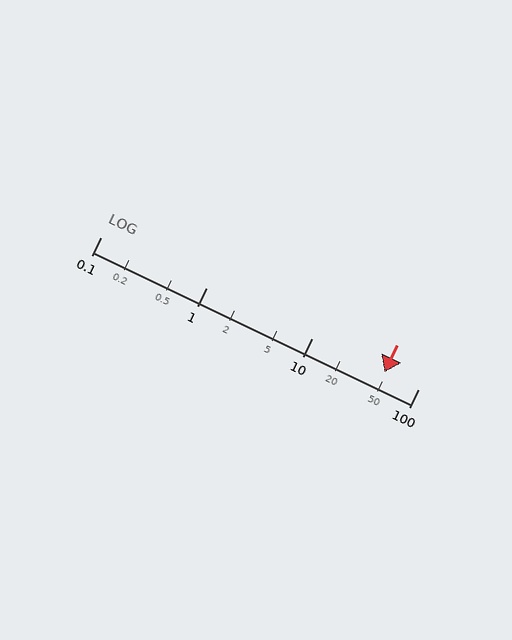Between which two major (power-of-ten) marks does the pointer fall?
The pointer is between 10 and 100.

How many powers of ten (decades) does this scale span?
The scale spans 3 decades, from 0.1 to 100.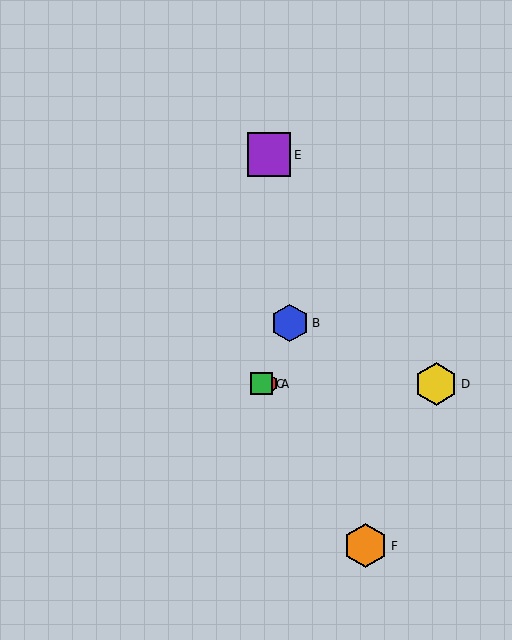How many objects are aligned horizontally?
3 objects (A, C, D) are aligned horizontally.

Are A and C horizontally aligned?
Yes, both are at y≈384.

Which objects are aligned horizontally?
Objects A, C, D are aligned horizontally.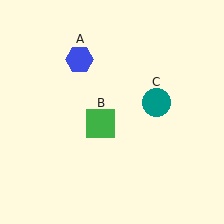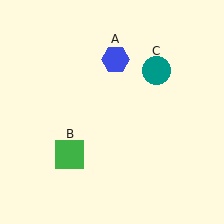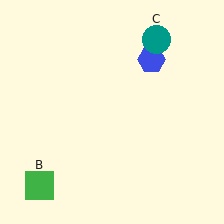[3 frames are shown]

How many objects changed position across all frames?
3 objects changed position: blue hexagon (object A), green square (object B), teal circle (object C).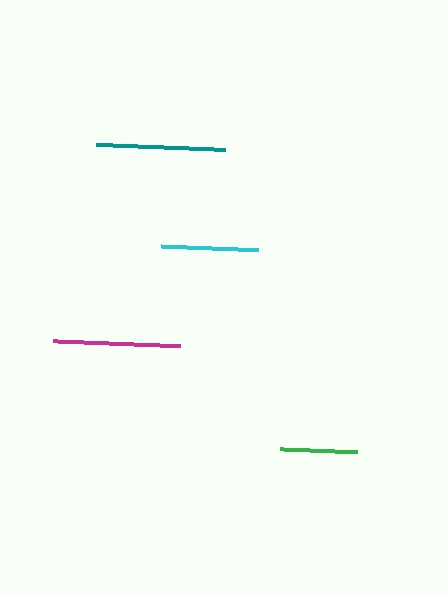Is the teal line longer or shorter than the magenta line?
The teal line is longer than the magenta line.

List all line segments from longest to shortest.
From longest to shortest: teal, magenta, cyan, green.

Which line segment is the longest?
The teal line is the longest at approximately 129 pixels.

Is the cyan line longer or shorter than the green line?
The cyan line is longer than the green line.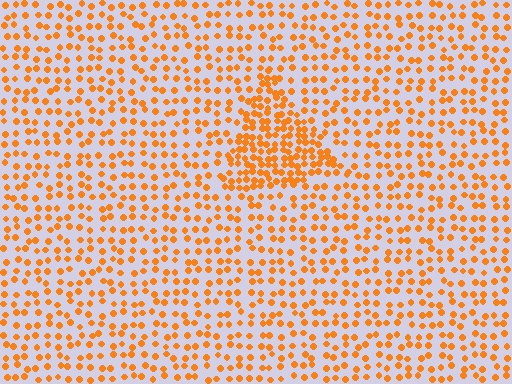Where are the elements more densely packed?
The elements are more densely packed inside the triangle boundary.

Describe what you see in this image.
The image contains small orange elements arranged at two different densities. A triangle-shaped region is visible where the elements are more densely packed than the surrounding area.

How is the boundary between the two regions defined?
The boundary is defined by a change in element density (approximately 2.1x ratio). All elements are the same color, size, and shape.